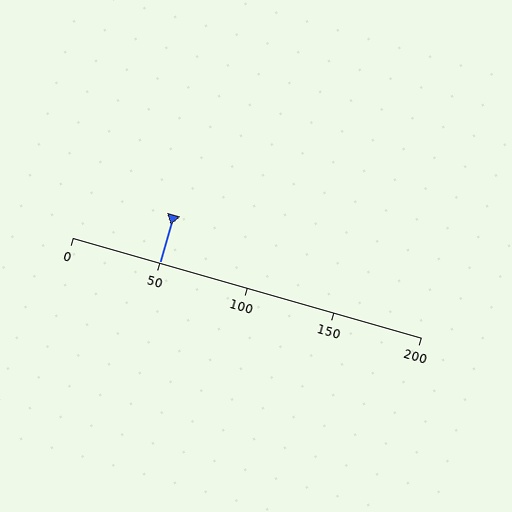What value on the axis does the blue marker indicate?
The marker indicates approximately 50.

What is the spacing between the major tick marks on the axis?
The major ticks are spaced 50 apart.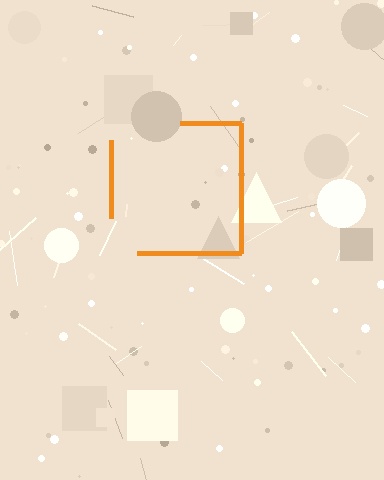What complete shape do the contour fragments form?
The contour fragments form a square.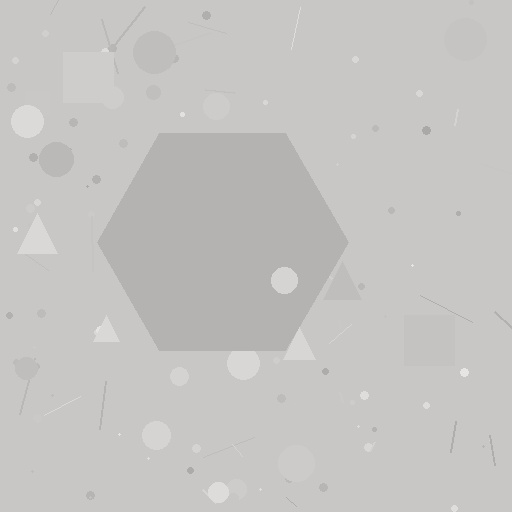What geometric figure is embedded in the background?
A hexagon is embedded in the background.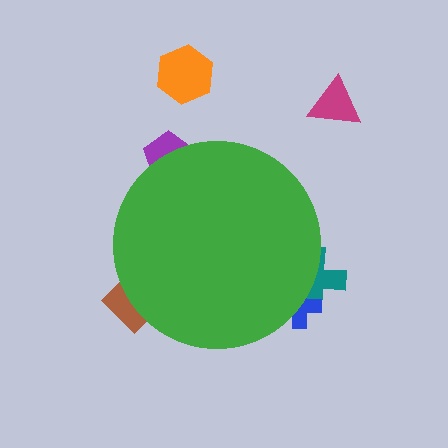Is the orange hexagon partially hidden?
No, the orange hexagon is fully visible.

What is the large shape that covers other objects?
A green circle.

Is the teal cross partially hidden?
Yes, the teal cross is partially hidden behind the green circle.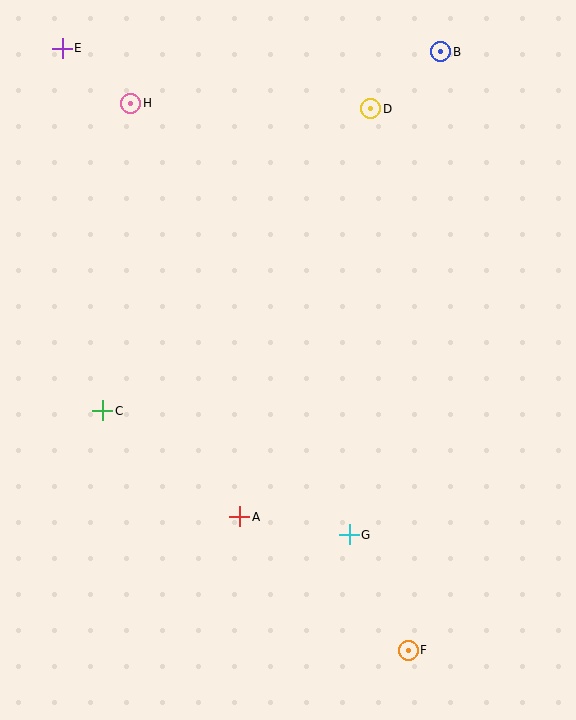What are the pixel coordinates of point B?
Point B is at (441, 52).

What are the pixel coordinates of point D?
Point D is at (371, 109).